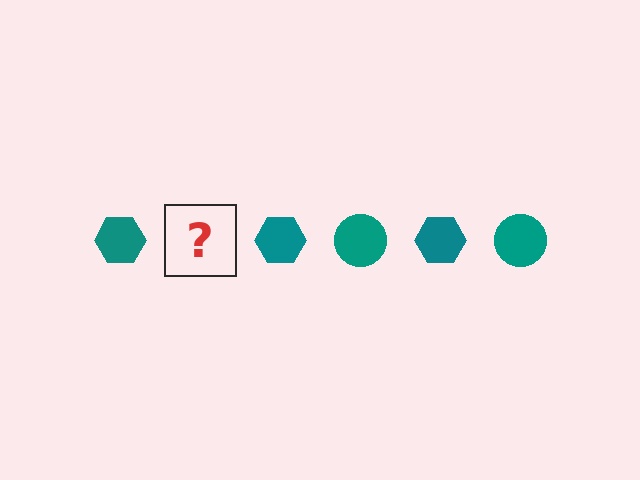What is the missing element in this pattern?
The missing element is a teal circle.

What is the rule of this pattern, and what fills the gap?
The rule is that the pattern cycles through hexagon, circle shapes in teal. The gap should be filled with a teal circle.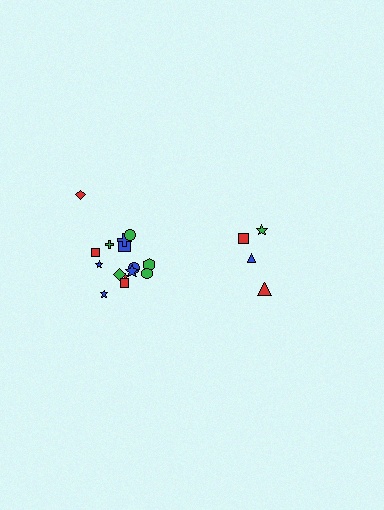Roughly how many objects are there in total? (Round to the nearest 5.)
Roughly 20 objects in total.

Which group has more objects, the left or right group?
The left group.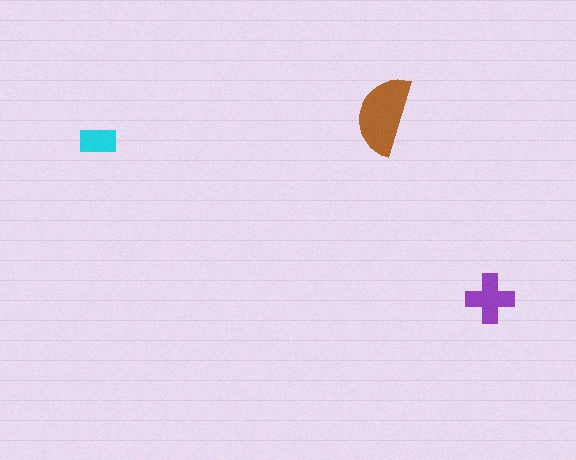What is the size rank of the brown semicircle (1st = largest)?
1st.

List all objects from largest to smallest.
The brown semicircle, the purple cross, the cyan rectangle.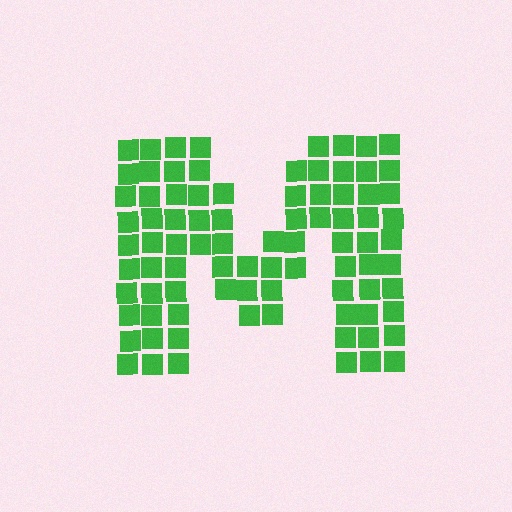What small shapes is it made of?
It is made of small squares.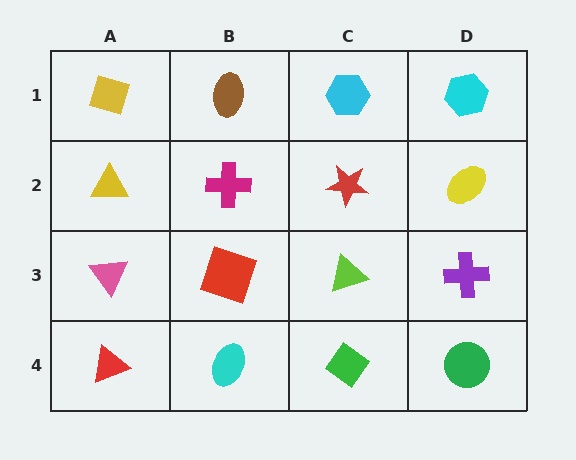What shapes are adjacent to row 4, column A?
A pink triangle (row 3, column A), a cyan ellipse (row 4, column B).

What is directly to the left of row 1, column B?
A yellow diamond.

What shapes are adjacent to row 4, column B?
A red square (row 3, column B), a red triangle (row 4, column A), a green diamond (row 4, column C).